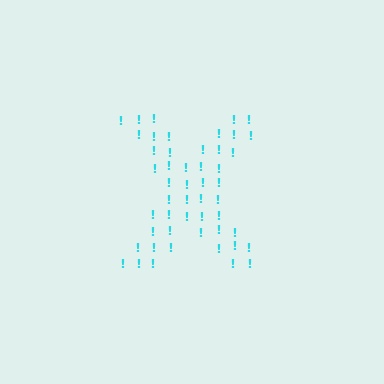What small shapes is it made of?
It is made of small exclamation marks.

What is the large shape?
The large shape is the letter X.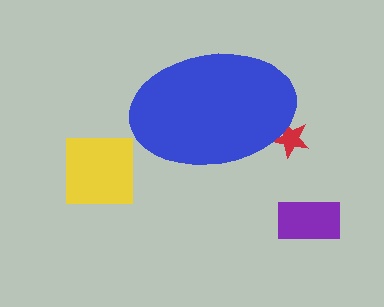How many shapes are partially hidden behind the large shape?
1 shape is partially hidden.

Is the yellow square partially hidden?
No, the yellow square is fully visible.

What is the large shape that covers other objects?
A blue ellipse.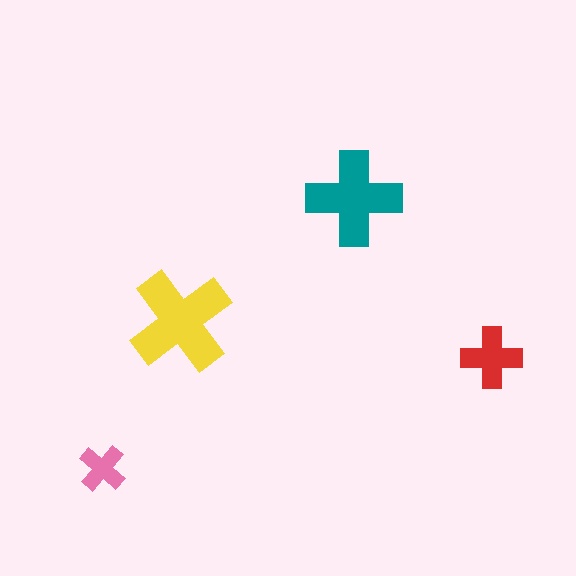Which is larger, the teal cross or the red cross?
The teal one.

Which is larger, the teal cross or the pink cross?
The teal one.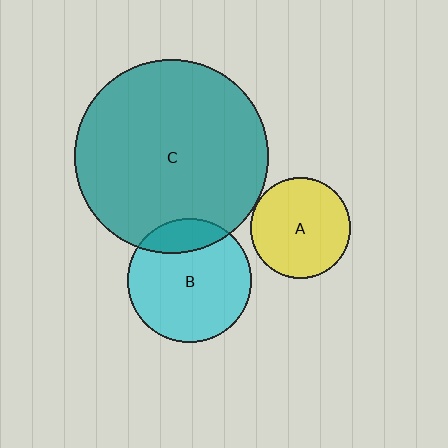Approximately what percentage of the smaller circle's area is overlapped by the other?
Approximately 20%.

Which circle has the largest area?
Circle C (teal).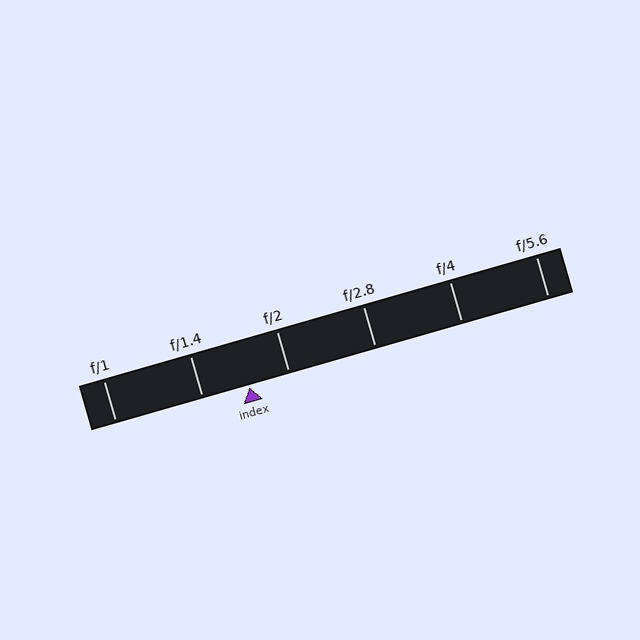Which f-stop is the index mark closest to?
The index mark is closest to f/2.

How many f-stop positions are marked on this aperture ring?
There are 6 f-stop positions marked.